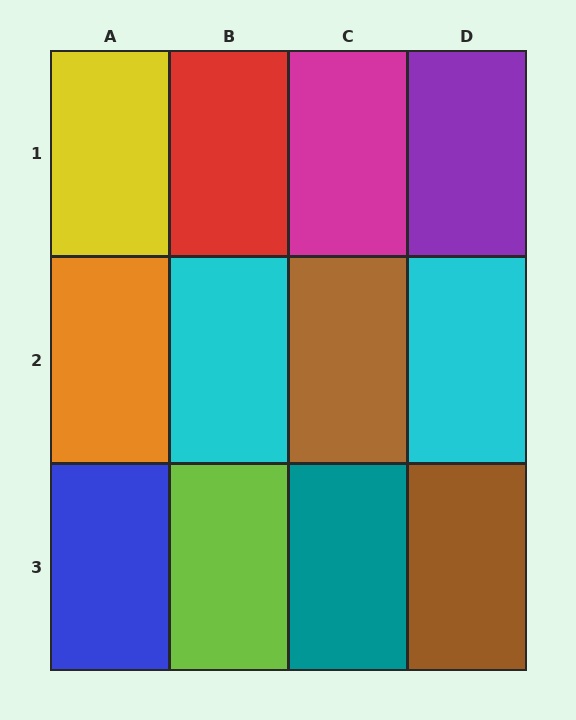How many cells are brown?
2 cells are brown.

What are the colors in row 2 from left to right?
Orange, cyan, brown, cyan.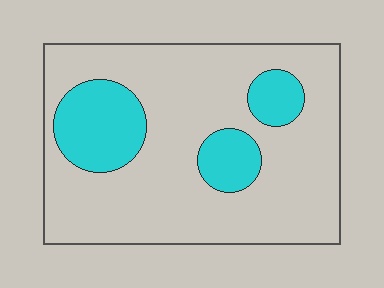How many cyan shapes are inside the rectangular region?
3.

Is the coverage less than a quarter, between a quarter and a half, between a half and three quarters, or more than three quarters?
Less than a quarter.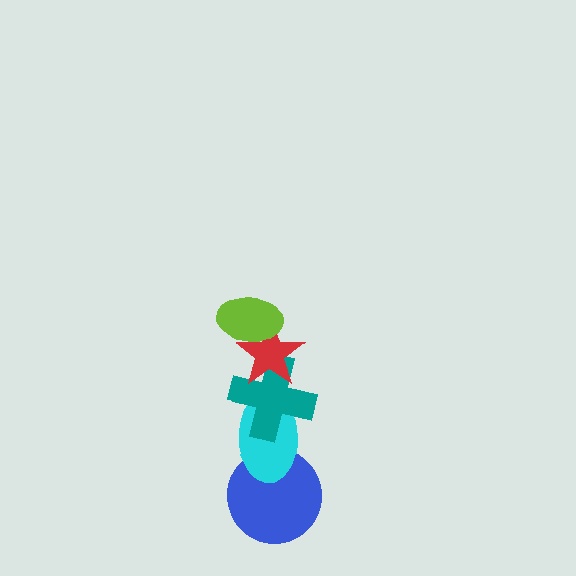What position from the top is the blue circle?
The blue circle is 5th from the top.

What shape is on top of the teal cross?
The red star is on top of the teal cross.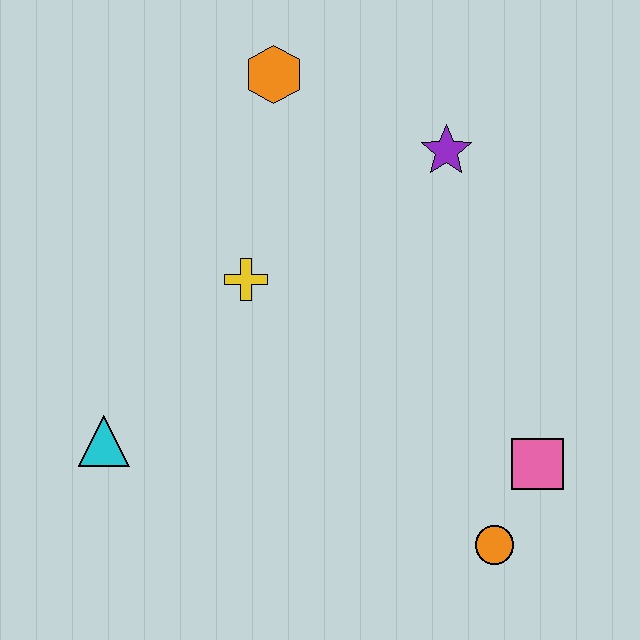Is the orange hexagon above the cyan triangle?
Yes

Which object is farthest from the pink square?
The orange hexagon is farthest from the pink square.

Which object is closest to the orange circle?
The pink square is closest to the orange circle.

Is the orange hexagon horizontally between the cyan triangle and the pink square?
Yes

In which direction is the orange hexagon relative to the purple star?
The orange hexagon is to the left of the purple star.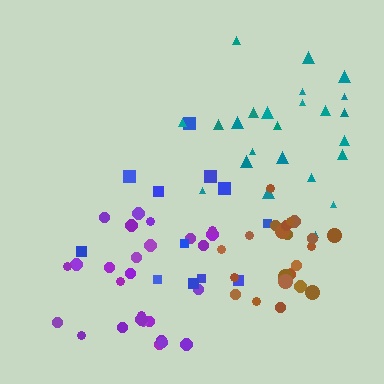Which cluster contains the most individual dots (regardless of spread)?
Purple (28).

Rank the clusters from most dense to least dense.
brown, purple, teal, blue.